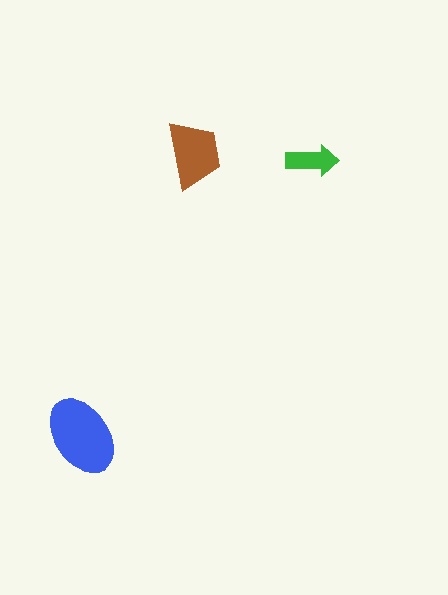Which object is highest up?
The brown trapezoid is topmost.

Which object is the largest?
The blue ellipse.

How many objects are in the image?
There are 3 objects in the image.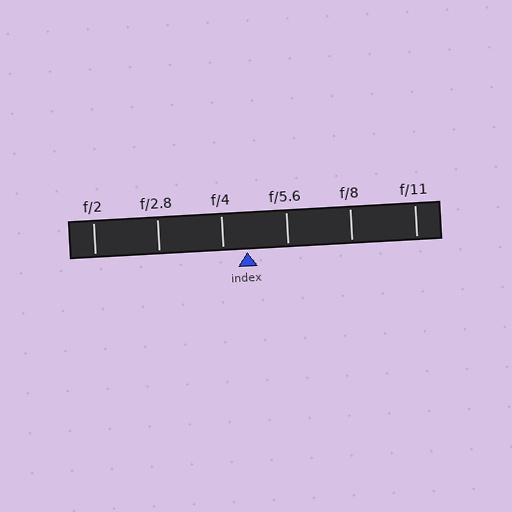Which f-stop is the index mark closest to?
The index mark is closest to f/4.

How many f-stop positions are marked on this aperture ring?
There are 6 f-stop positions marked.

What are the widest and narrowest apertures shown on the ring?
The widest aperture shown is f/2 and the narrowest is f/11.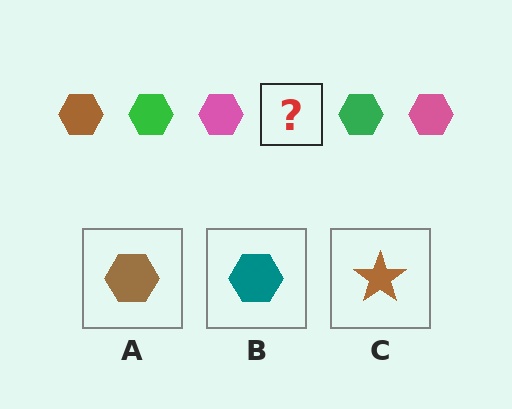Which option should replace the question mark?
Option A.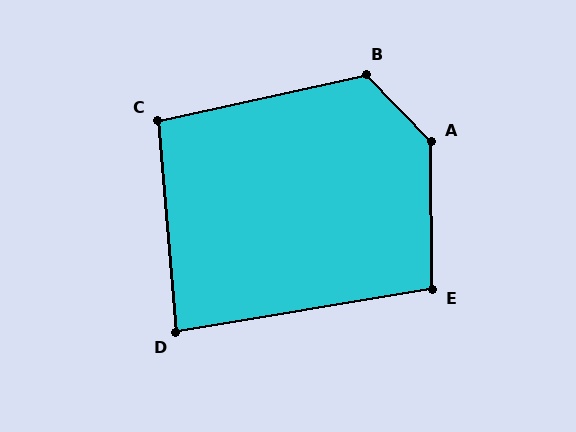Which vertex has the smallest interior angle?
D, at approximately 85 degrees.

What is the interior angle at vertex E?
Approximately 99 degrees (obtuse).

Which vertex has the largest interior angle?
A, at approximately 136 degrees.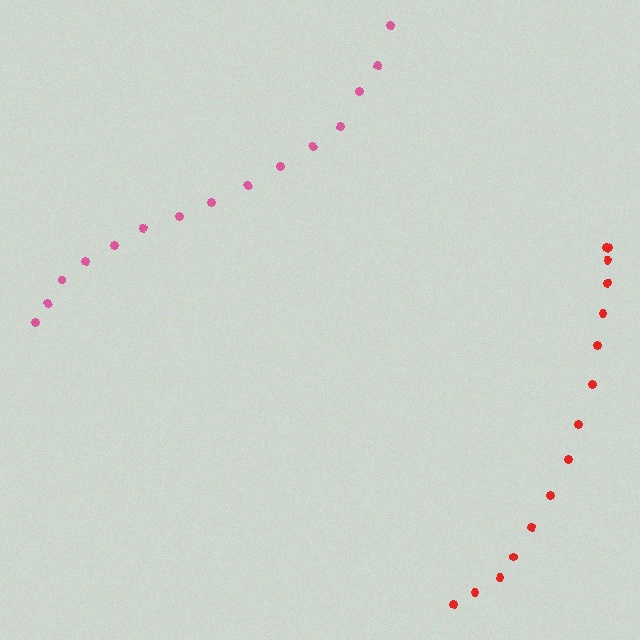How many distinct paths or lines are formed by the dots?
There are 2 distinct paths.